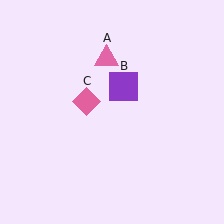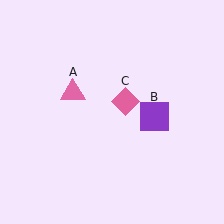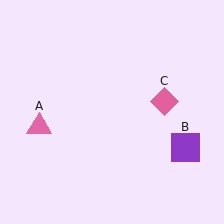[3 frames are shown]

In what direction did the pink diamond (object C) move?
The pink diamond (object C) moved right.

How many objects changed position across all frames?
3 objects changed position: pink triangle (object A), purple square (object B), pink diamond (object C).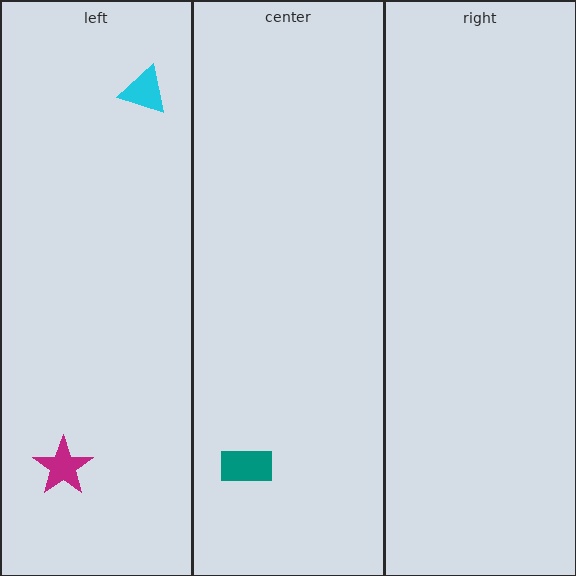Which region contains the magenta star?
The left region.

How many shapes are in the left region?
2.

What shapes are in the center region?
The teal rectangle.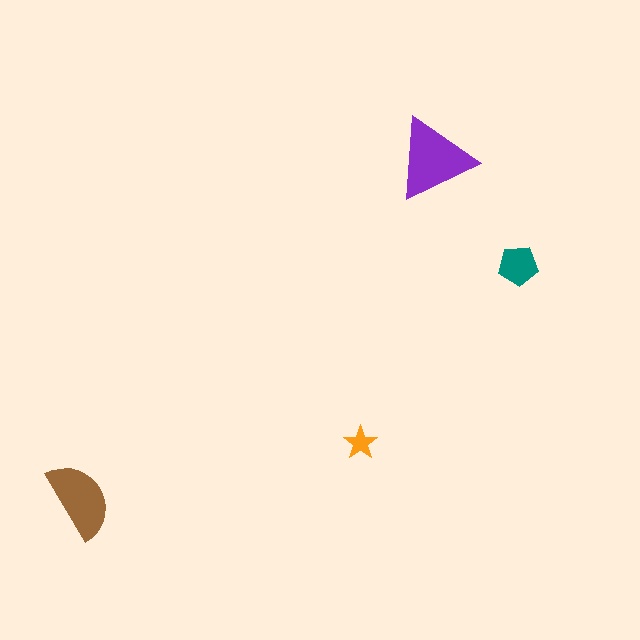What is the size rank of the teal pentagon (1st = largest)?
3rd.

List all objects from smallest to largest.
The orange star, the teal pentagon, the brown semicircle, the purple triangle.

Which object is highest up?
The purple triangle is topmost.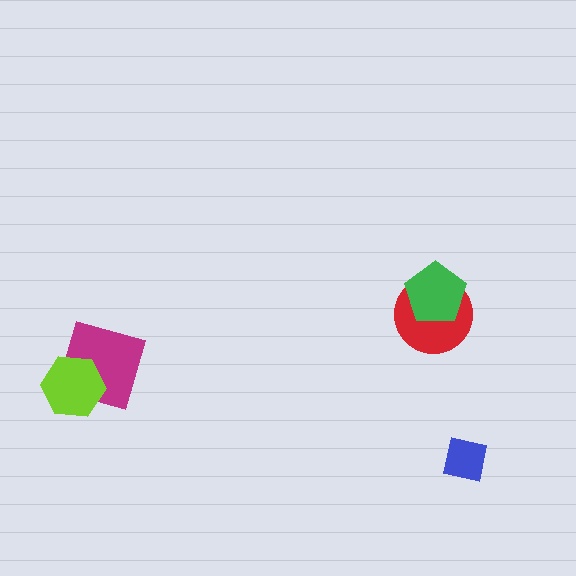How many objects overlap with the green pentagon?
1 object overlaps with the green pentagon.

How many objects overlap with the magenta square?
1 object overlaps with the magenta square.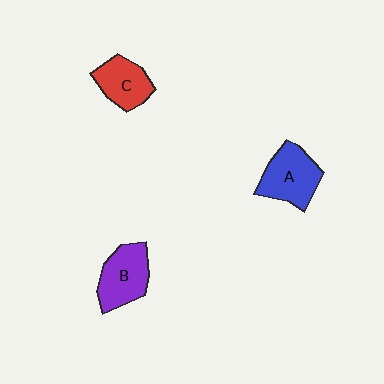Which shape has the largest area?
Shape A (blue).